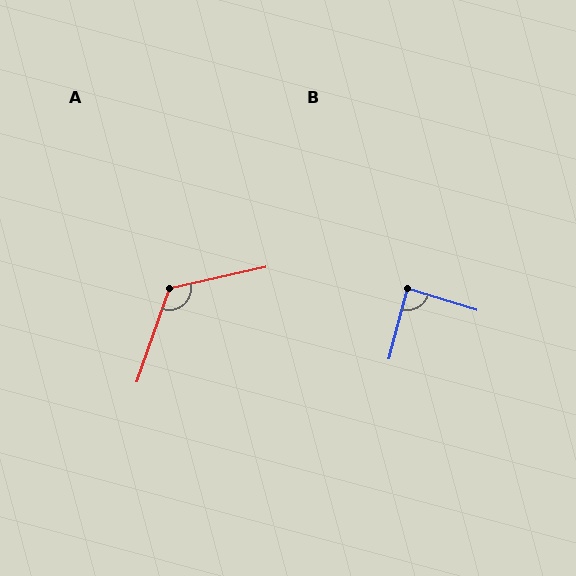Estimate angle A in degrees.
Approximately 121 degrees.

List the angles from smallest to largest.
B (87°), A (121°).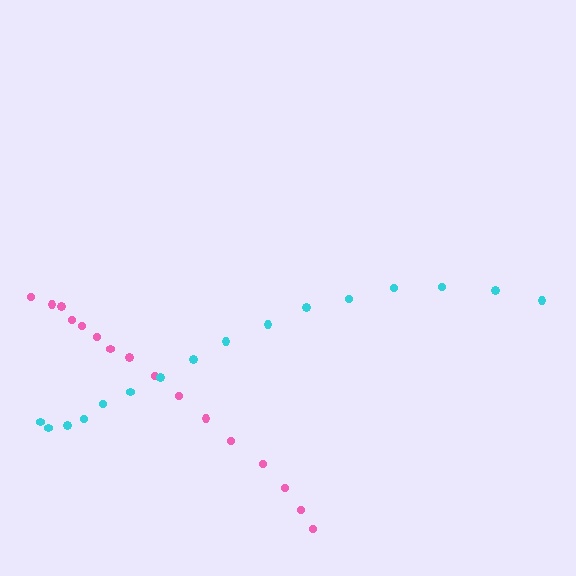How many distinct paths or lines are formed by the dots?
There are 2 distinct paths.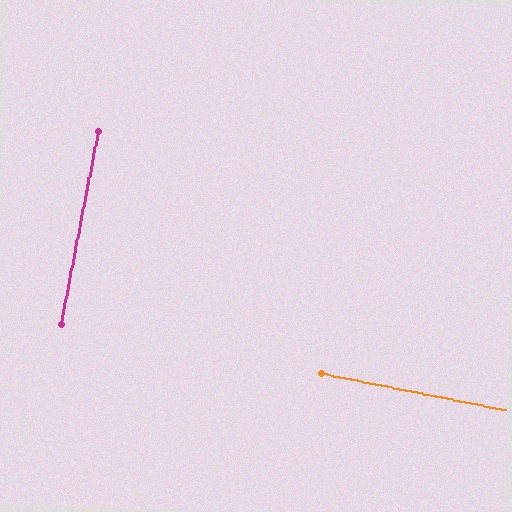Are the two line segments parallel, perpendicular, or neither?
Perpendicular — they meet at approximately 90°.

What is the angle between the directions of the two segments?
Approximately 90 degrees.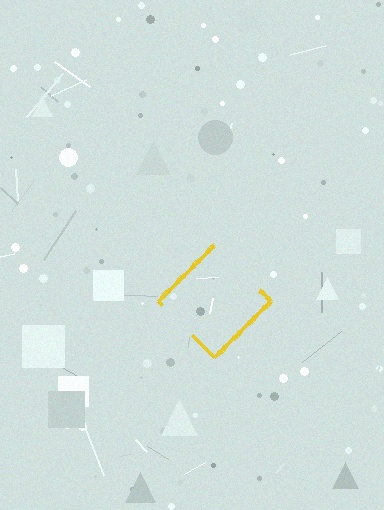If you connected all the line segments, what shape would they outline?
They would outline a diamond.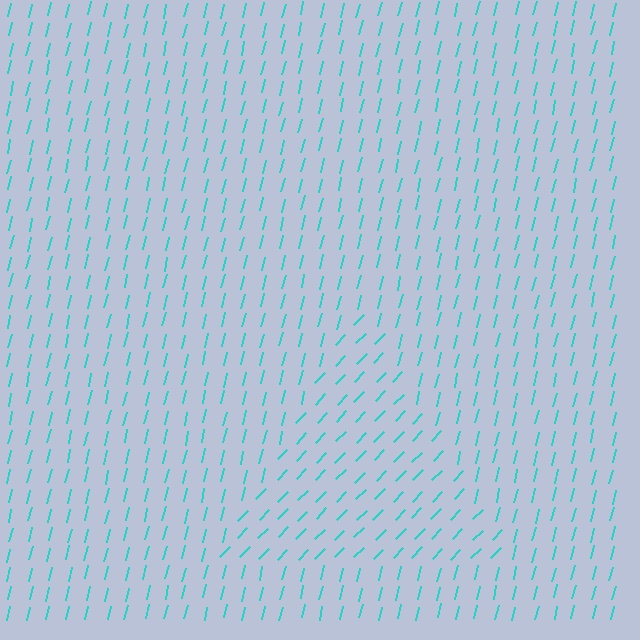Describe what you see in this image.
The image is filled with small cyan line segments. A triangle region in the image has lines oriented differently from the surrounding lines, creating a visible texture boundary.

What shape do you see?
I see a triangle.